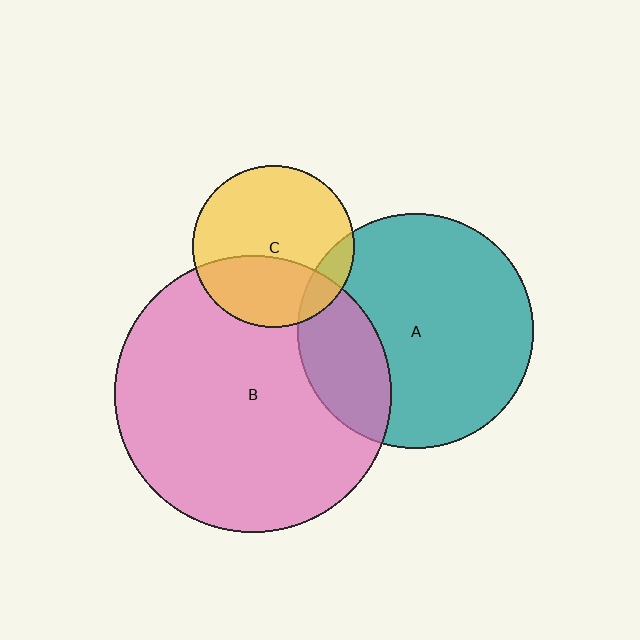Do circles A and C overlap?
Yes.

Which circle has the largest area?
Circle B (pink).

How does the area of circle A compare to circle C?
Approximately 2.1 times.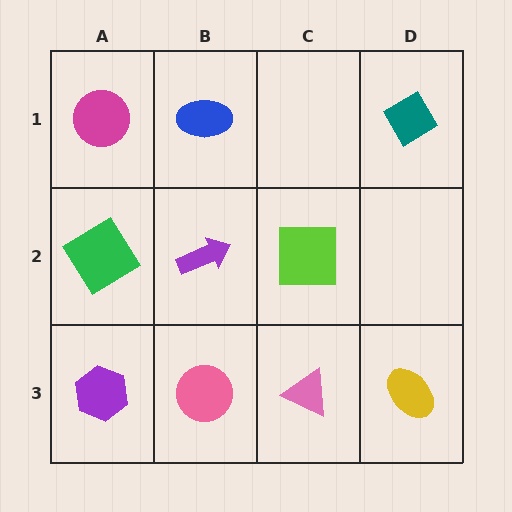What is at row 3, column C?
A pink triangle.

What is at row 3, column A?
A purple hexagon.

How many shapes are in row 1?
3 shapes.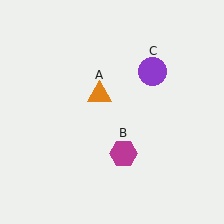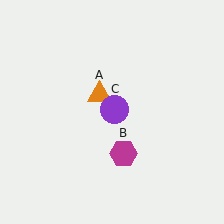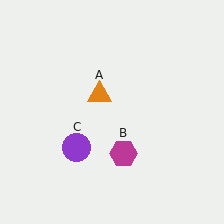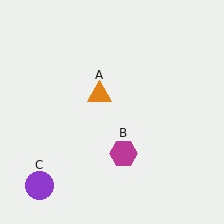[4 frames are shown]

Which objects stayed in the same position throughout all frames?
Orange triangle (object A) and magenta hexagon (object B) remained stationary.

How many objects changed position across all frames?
1 object changed position: purple circle (object C).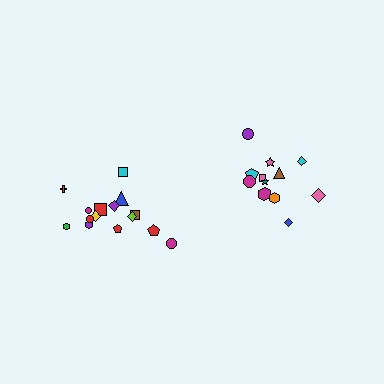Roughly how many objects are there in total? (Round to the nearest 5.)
Roughly 25 objects in total.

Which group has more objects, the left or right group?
The left group.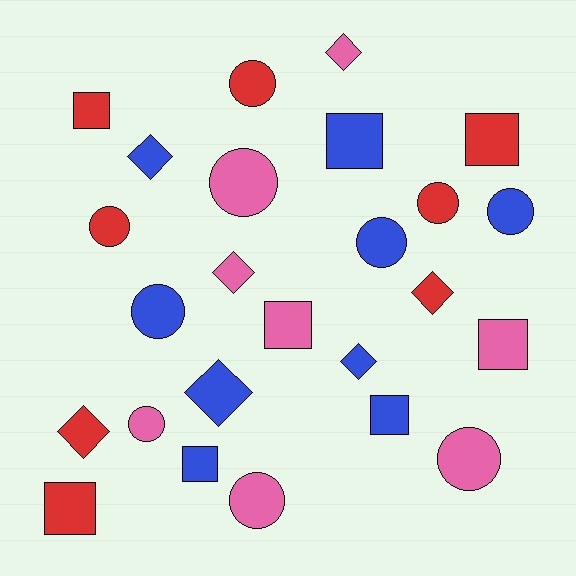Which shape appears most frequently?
Circle, with 10 objects.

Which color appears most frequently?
Blue, with 9 objects.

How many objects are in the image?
There are 25 objects.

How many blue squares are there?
There are 3 blue squares.